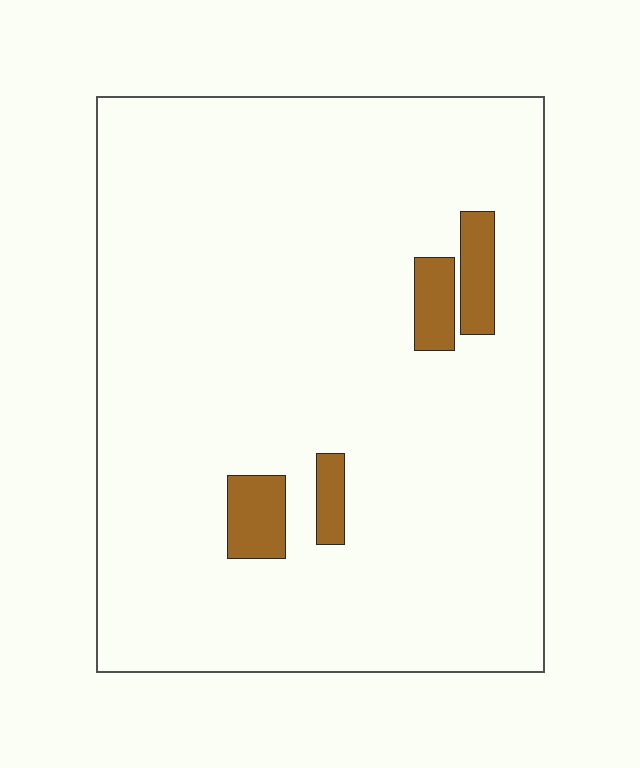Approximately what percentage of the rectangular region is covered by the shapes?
Approximately 5%.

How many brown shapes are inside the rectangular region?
4.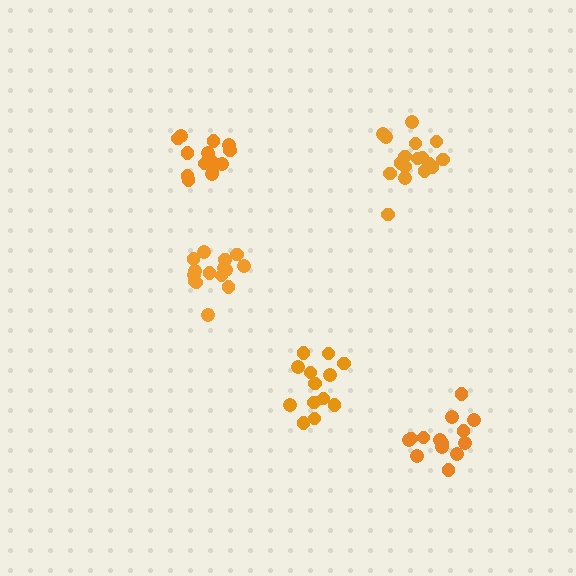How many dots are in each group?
Group 1: 14 dots, Group 2: 17 dots, Group 3: 16 dots, Group 4: 13 dots, Group 5: 14 dots (74 total).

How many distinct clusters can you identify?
There are 5 distinct clusters.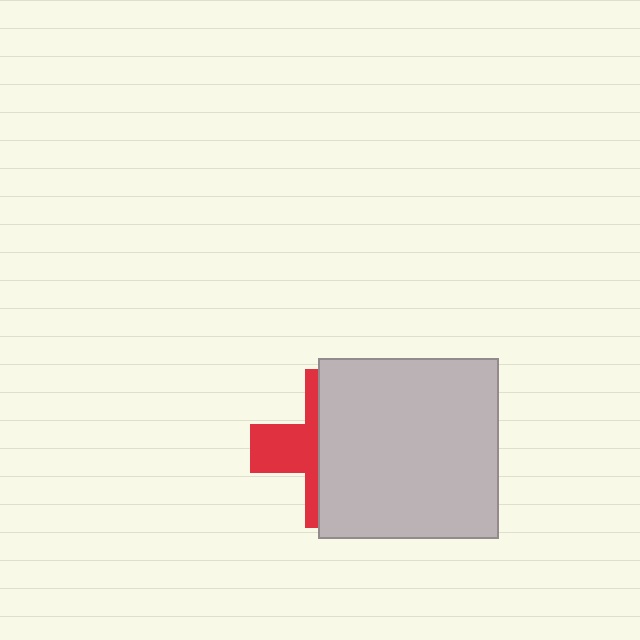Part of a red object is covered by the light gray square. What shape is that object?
It is a cross.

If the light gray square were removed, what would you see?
You would see the complete red cross.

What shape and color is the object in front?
The object in front is a light gray square.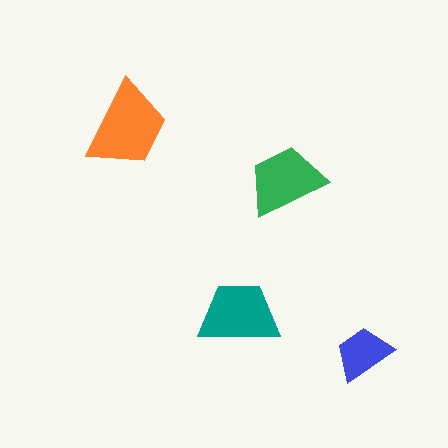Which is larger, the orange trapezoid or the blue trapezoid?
The orange one.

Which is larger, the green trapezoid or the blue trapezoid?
The green one.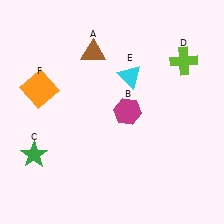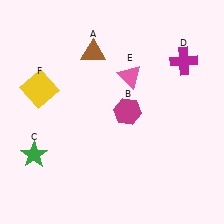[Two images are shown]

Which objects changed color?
D changed from lime to magenta. E changed from cyan to pink. F changed from orange to yellow.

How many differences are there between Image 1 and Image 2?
There are 3 differences between the two images.